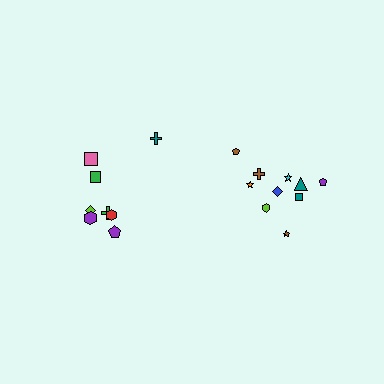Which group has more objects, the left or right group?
The right group.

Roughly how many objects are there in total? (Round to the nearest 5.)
Roughly 20 objects in total.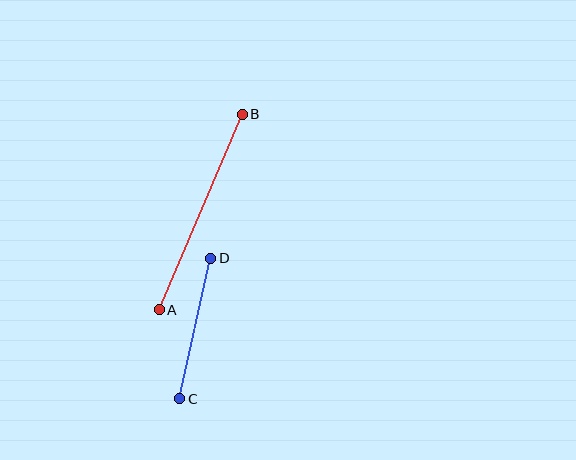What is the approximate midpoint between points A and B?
The midpoint is at approximately (201, 212) pixels.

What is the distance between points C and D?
The distance is approximately 144 pixels.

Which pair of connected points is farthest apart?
Points A and B are farthest apart.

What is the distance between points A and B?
The distance is approximately 212 pixels.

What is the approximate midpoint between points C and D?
The midpoint is at approximately (195, 328) pixels.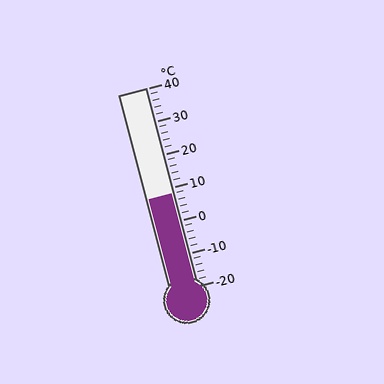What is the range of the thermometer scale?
The thermometer scale ranges from -20°C to 40°C.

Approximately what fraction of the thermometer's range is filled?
The thermometer is filled to approximately 45% of its range.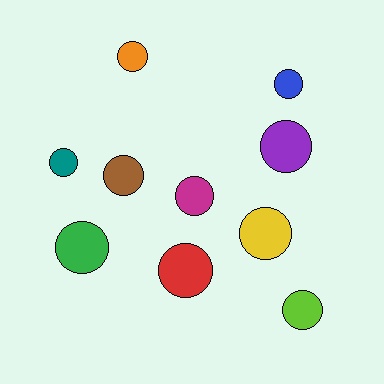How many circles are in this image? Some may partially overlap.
There are 10 circles.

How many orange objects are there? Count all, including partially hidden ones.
There is 1 orange object.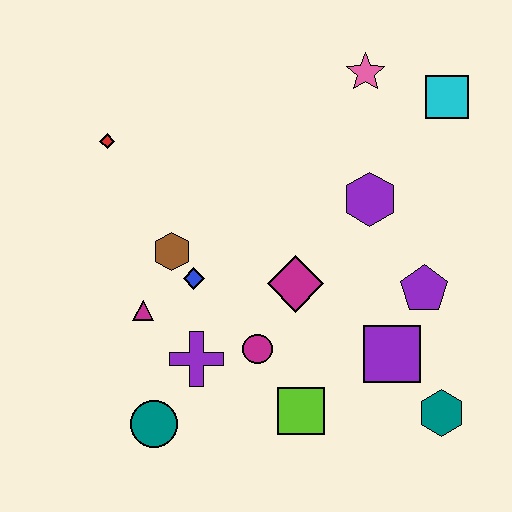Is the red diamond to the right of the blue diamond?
No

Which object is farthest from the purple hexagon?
The teal circle is farthest from the purple hexagon.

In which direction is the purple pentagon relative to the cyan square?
The purple pentagon is below the cyan square.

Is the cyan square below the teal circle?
No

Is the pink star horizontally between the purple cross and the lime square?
No